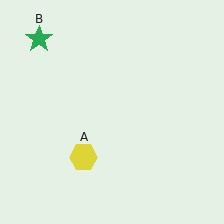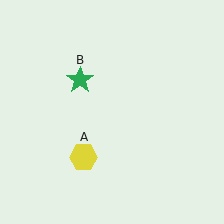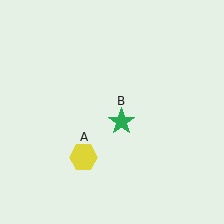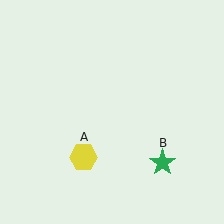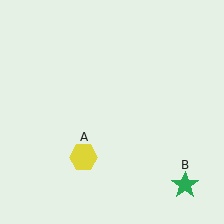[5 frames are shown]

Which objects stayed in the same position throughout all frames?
Yellow hexagon (object A) remained stationary.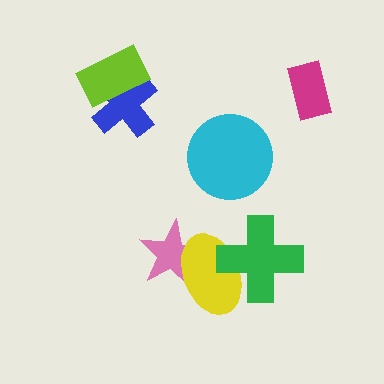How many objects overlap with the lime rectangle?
1 object overlaps with the lime rectangle.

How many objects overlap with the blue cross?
1 object overlaps with the blue cross.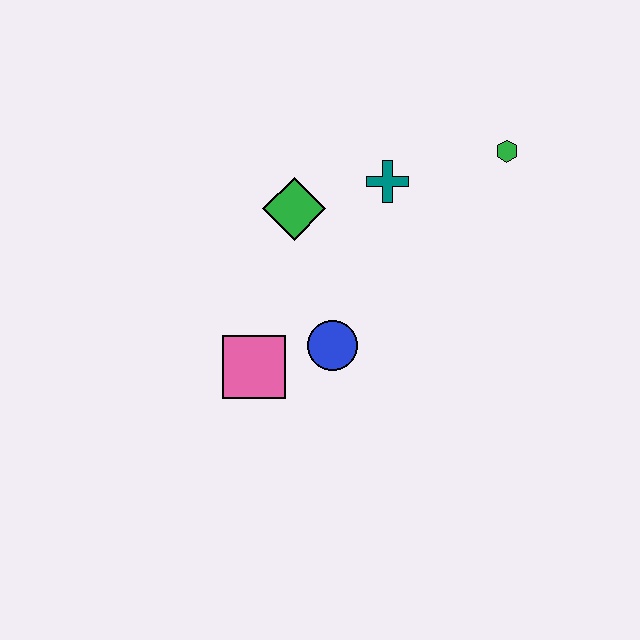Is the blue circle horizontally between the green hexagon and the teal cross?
No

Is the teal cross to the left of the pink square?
No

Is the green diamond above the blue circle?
Yes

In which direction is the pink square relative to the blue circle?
The pink square is to the left of the blue circle.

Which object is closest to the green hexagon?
The teal cross is closest to the green hexagon.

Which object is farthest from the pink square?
The green hexagon is farthest from the pink square.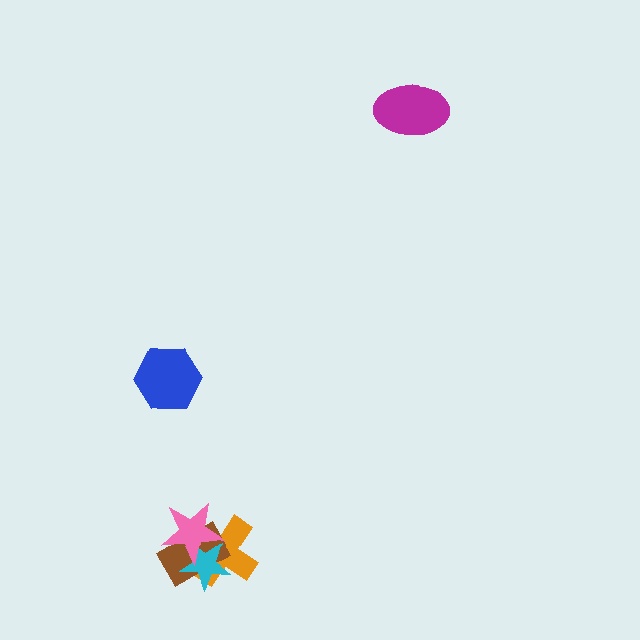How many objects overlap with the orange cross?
3 objects overlap with the orange cross.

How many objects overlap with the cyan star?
3 objects overlap with the cyan star.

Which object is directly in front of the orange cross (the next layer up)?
The brown rectangle is directly in front of the orange cross.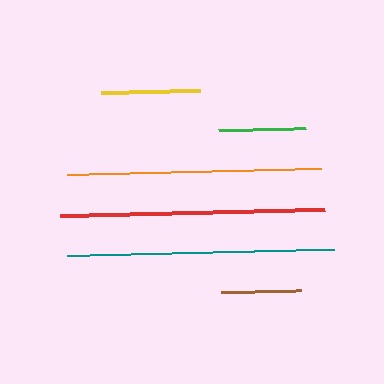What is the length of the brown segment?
The brown segment is approximately 80 pixels long.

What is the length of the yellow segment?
The yellow segment is approximately 99 pixels long.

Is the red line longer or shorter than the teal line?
The teal line is longer than the red line.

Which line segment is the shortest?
The brown line is the shortest at approximately 80 pixels.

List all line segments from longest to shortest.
From longest to shortest: teal, red, orange, yellow, green, brown.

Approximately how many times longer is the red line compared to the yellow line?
The red line is approximately 2.7 times the length of the yellow line.